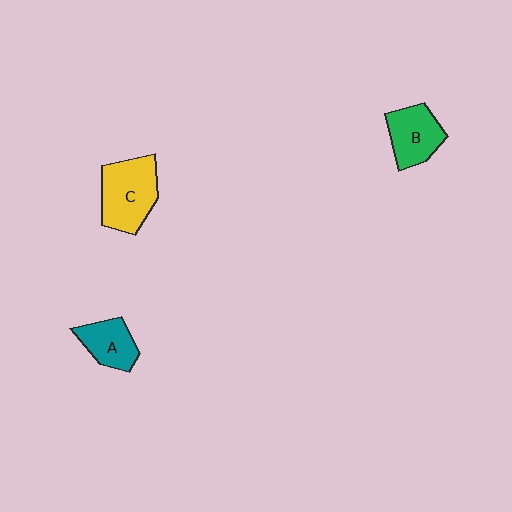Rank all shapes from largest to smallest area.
From largest to smallest: C (yellow), B (green), A (teal).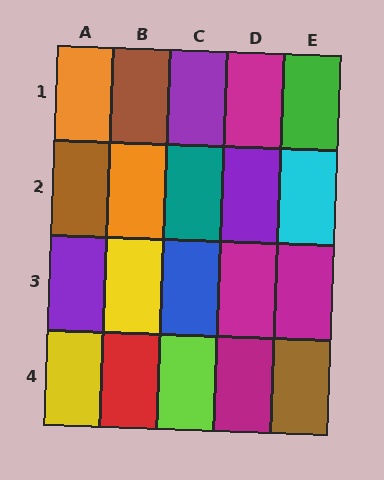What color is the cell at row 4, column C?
Lime.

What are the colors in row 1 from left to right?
Orange, brown, purple, magenta, green.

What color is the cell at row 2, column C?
Teal.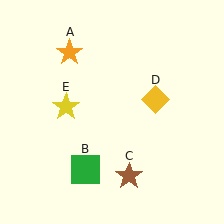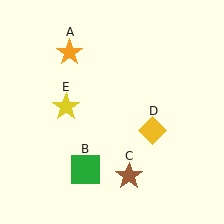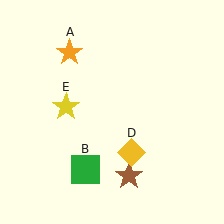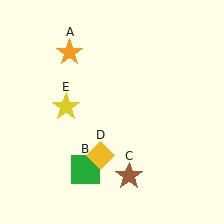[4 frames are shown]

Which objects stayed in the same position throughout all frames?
Orange star (object A) and green square (object B) and brown star (object C) and yellow star (object E) remained stationary.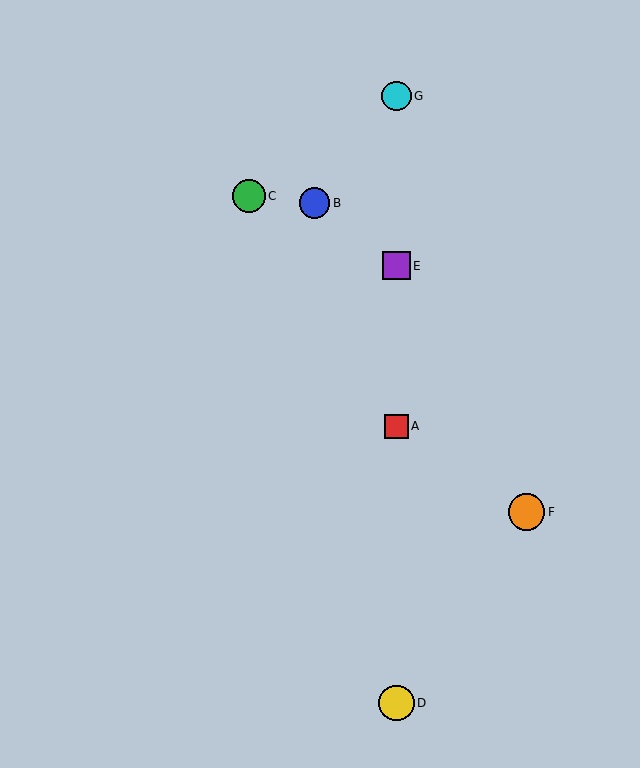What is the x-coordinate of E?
Object E is at x≈396.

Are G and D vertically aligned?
Yes, both are at x≈396.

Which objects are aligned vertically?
Objects A, D, E, G are aligned vertically.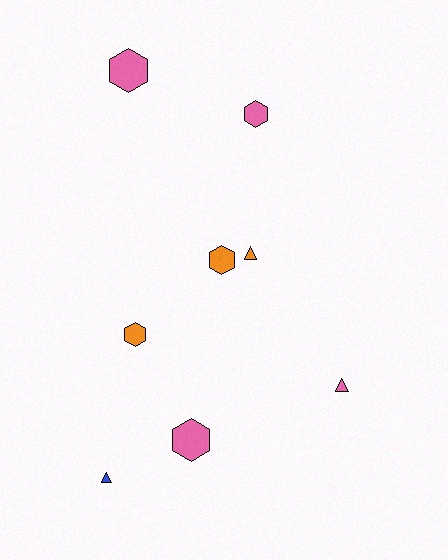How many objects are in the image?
There are 8 objects.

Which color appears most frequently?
Pink, with 4 objects.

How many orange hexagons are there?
There are 2 orange hexagons.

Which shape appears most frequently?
Hexagon, with 5 objects.